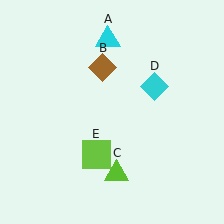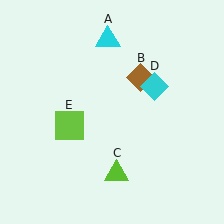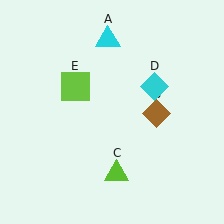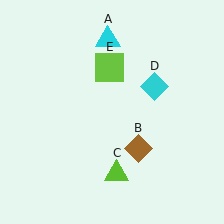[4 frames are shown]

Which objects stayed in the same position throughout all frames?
Cyan triangle (object A) and lime triangle (object C) and cyan diamond (object D) remained stationary.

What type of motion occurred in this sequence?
The brown diamond (object B), lime square (object E) rotated clockwise around the center of the scene.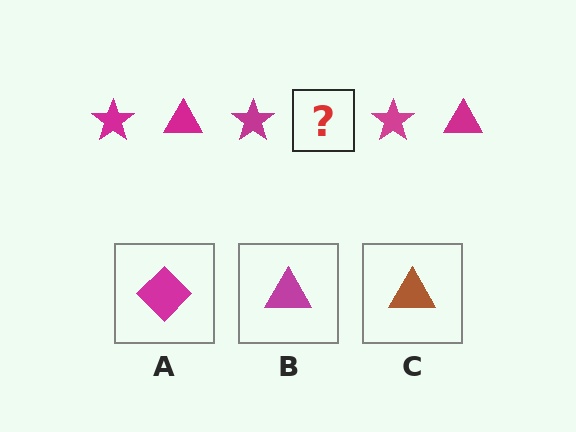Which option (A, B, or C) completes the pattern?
B.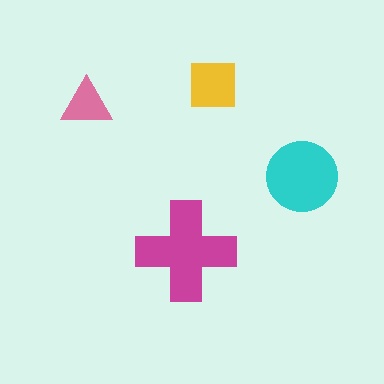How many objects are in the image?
There are 4 objects in the image.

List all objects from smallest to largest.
The pink triangle, the yellow square, the cyan circle, the magenta cross.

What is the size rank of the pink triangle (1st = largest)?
4th.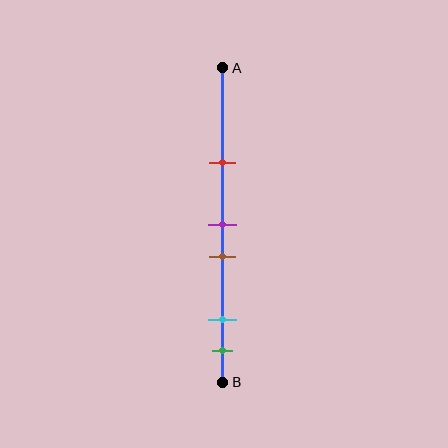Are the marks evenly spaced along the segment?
No, the marks are not evenly spaced.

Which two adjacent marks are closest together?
The purple and brown marks are the closest adjacent pair.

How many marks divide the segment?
There are 5 marks dividing the segment.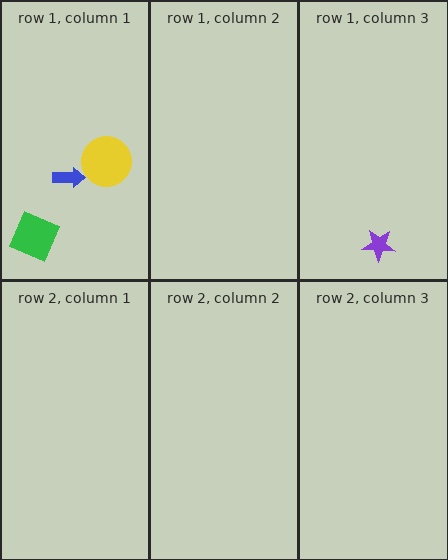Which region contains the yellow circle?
The row 1, column 1 region.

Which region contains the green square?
The row 1, column 1 region.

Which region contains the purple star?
The row 1, column 3 region.